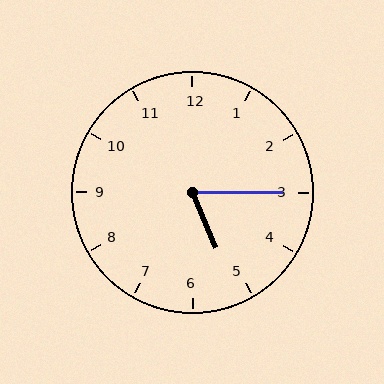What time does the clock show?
5:15.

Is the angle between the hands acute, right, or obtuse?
It is acute.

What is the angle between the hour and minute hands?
Approximately 68 degrees.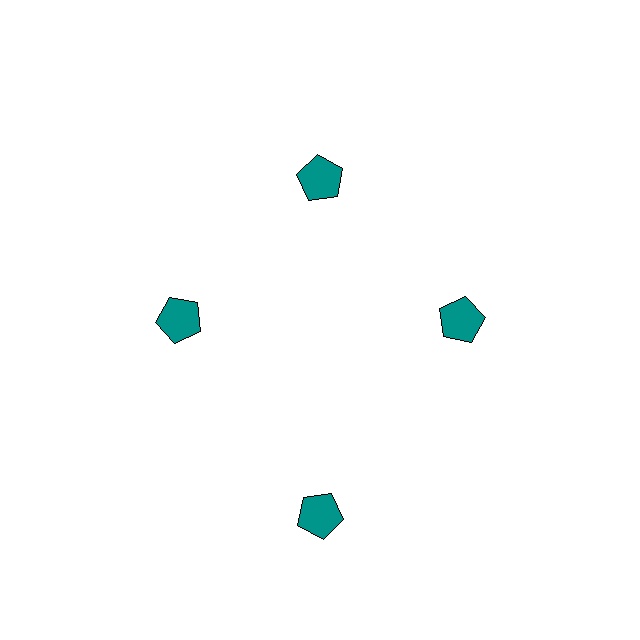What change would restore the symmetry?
The symmetry would be restored by moving it inward, back onto the ring so that all 4 pentagons sit at equal angles and equal distance from the center.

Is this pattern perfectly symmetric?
No. The 4 teal pentagons are arranged in a ring, but one element near the 6 o'clock position is pushed outward from the center, breaking the 4-fold rotational symmetry.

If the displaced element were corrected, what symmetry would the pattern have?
It would have 4-fold rotational symmetry — the pattern would map onto itself every 90 degrees.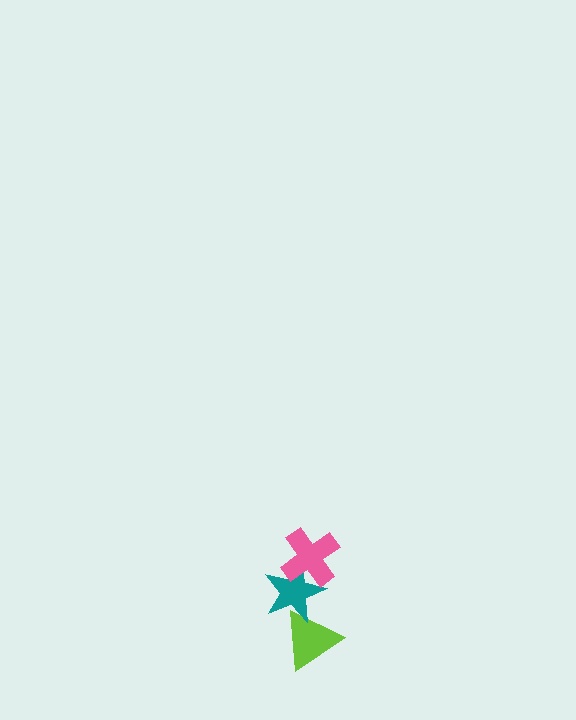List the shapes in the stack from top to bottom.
From top to bottom: the pink cross, the teal star, the lime triangle.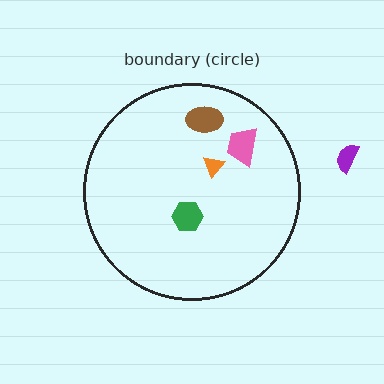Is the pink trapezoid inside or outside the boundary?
Inside.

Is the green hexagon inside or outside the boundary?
Inside.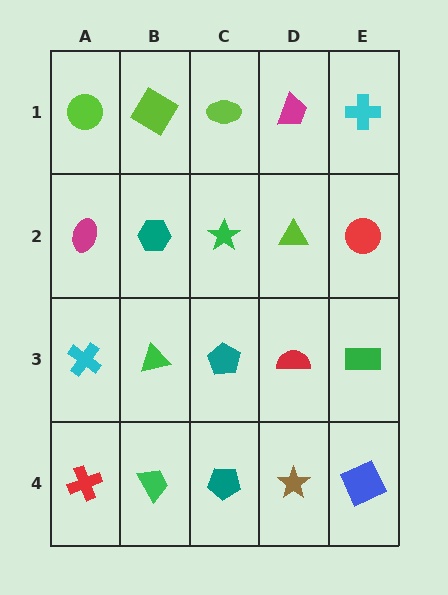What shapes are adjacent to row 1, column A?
A magenta ellipse (row 2, column A), a lime diamond (row 1, column B).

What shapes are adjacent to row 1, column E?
A red circle (row 2, column E), a magenta trapezoid (row 1, column D).